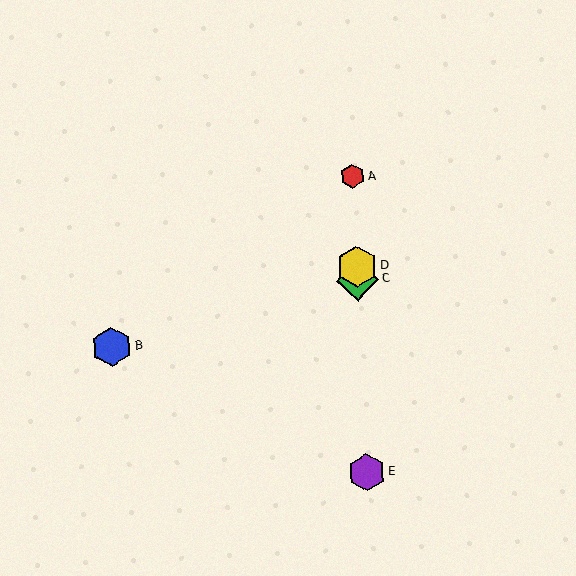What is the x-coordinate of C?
Object C is at x≈357.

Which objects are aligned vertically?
Objects A, C, D, E are aligned vertically.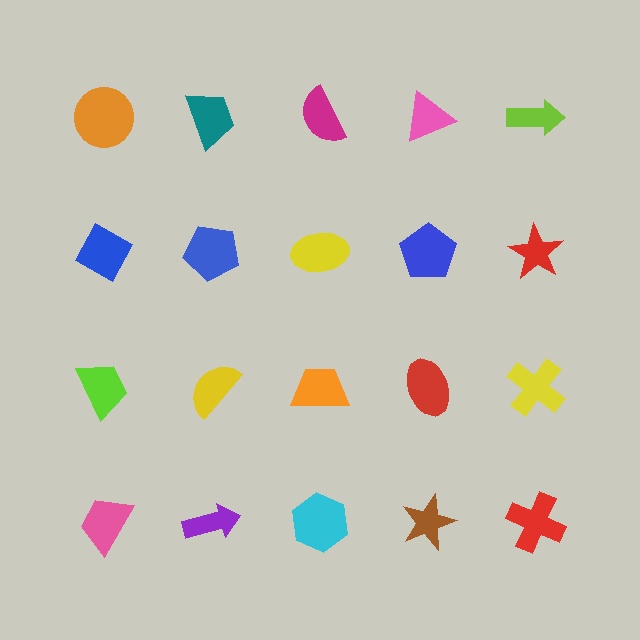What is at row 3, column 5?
A yellow cross.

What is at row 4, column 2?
A purple arrow.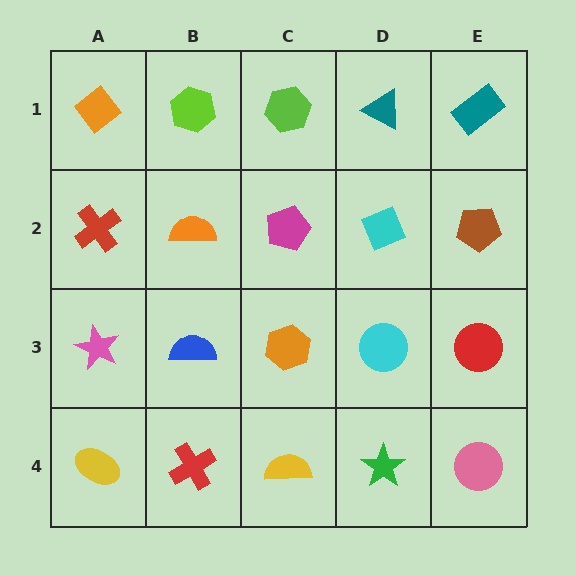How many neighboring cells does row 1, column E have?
2.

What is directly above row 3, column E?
A brown pentagon.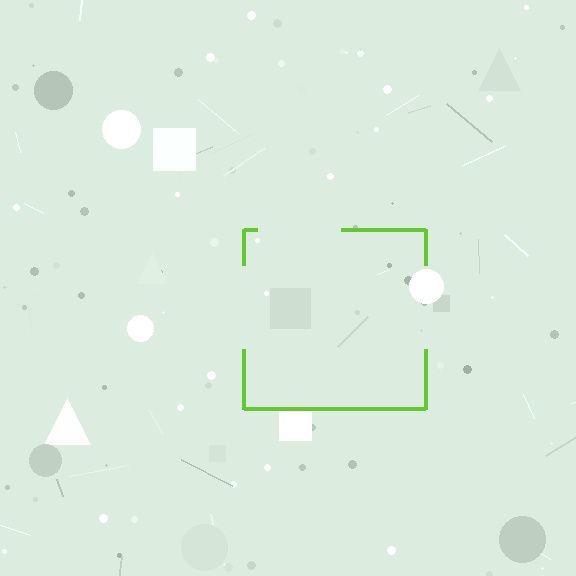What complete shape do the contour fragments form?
The contour fragments form a square.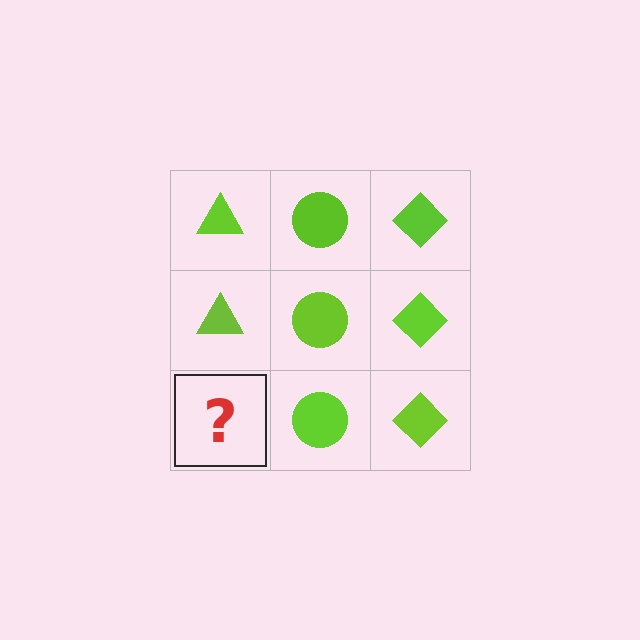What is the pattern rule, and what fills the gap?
The rule is that each column has a consistent shape. The gap should be filled with a lime triangle.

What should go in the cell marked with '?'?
The missing cell should contain a lime triangle.